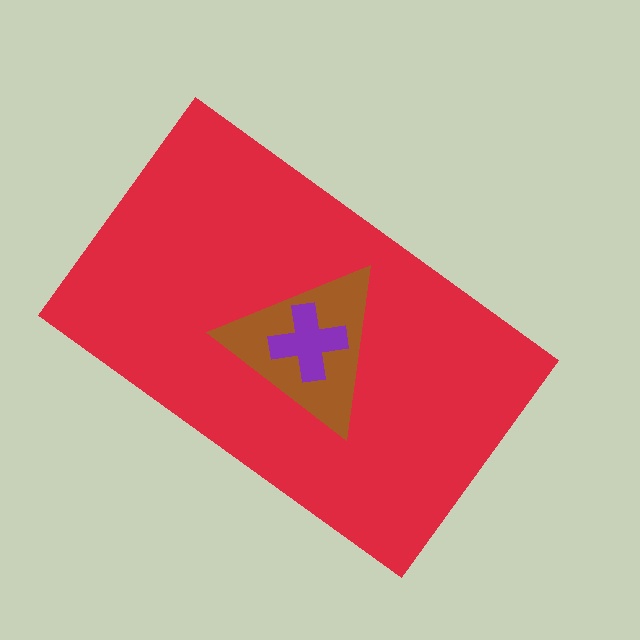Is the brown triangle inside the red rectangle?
Yes.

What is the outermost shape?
The red rectangle.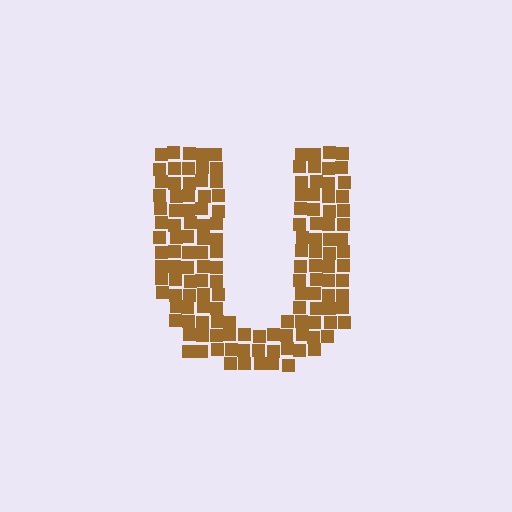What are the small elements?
The small elements are squares.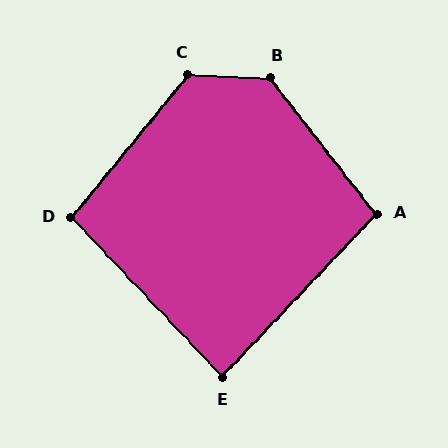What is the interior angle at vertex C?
Approximately 127 degrees (obtuse).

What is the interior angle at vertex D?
Approximately 97 degrees (obtuse).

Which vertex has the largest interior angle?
B, at approximately 130 degrees.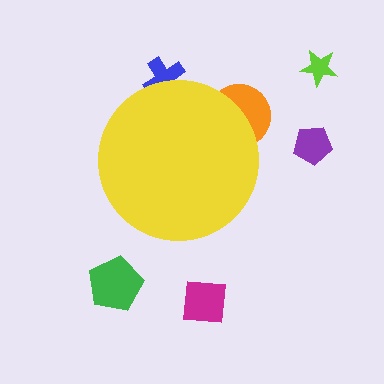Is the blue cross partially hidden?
Yes, the blue cross is partially hidden behind the yellow circle.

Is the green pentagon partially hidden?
No, the green pentagon is fully visible.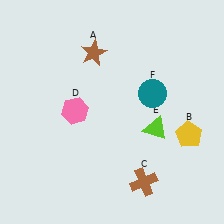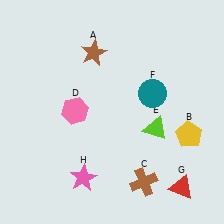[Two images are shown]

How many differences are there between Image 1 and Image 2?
There are 2 differences between the two images.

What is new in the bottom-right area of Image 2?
A red triangle (G) was added in the bottom-right area of Image 2.